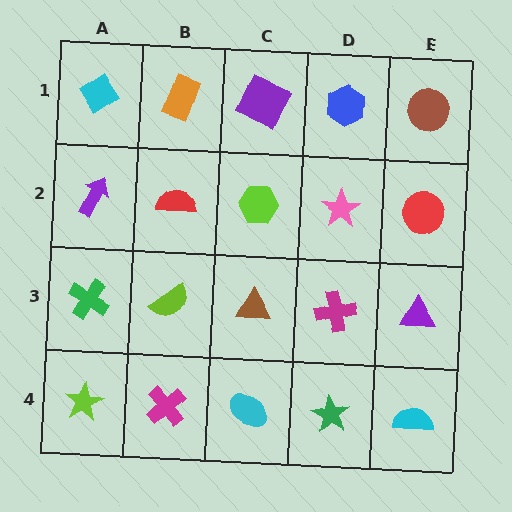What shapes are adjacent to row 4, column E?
A purple triangle (row 3, column E), a green star (row 4, column D).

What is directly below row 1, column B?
A red semicircle.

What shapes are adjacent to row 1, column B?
A red semicircle (row 2, column B), a cyan diamond (row 1, column A), a purple square (row 1, column C).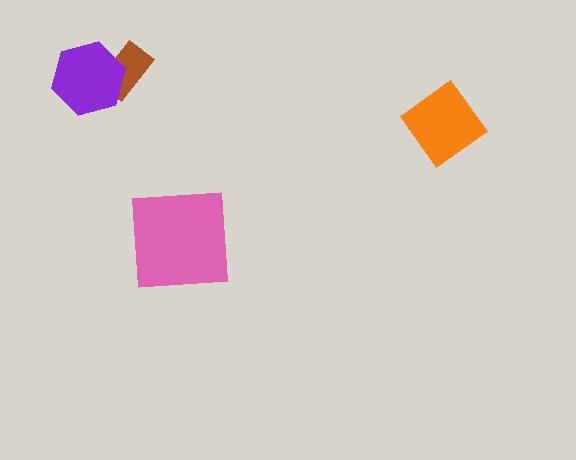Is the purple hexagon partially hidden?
No, no other shape covers it.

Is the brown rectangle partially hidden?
Yes, it is partially covered by another shape.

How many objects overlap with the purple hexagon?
1 object overlaps with the purple hexagon.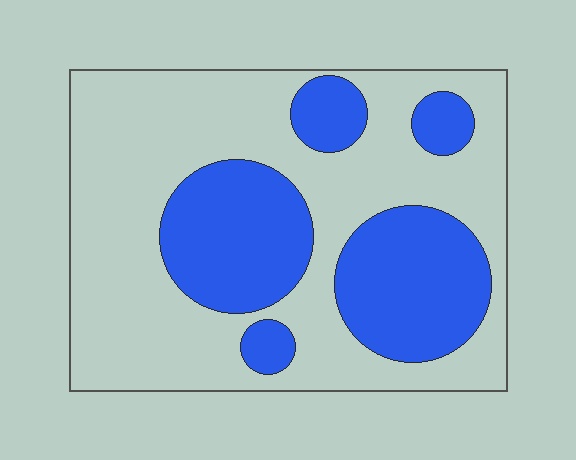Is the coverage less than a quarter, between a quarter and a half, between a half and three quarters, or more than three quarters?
Between a quarter and a half.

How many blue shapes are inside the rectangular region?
5.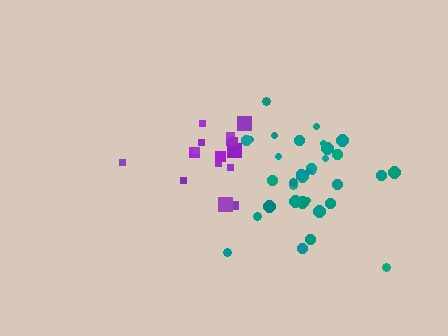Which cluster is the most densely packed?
Purple.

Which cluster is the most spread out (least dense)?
Teal.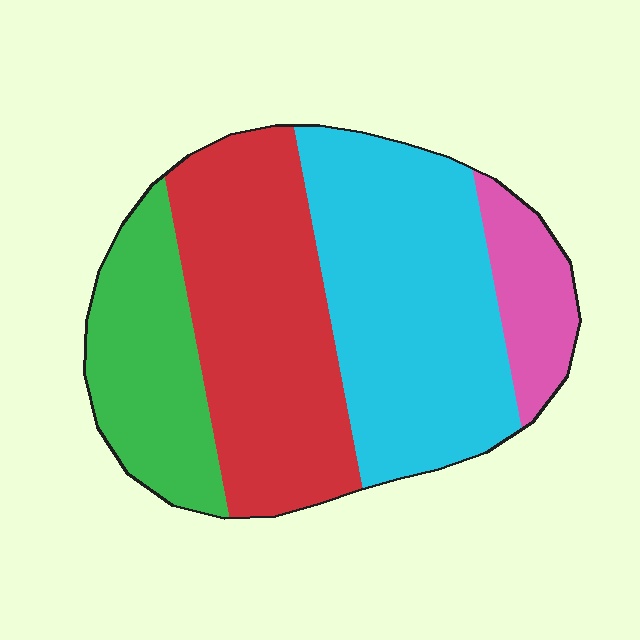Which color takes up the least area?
Pink, at roughly 10%.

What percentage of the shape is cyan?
Cyan takes up between a quarter and a half of the shape.